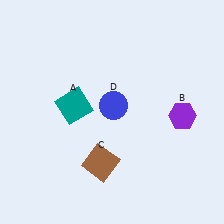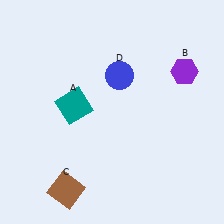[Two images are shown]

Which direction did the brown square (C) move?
The brown square (C) moved left.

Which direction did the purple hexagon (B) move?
The purple hexagon (B) moved up.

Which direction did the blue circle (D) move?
The blue circle (D) moved up.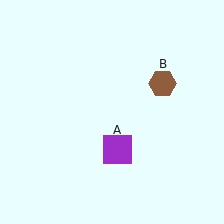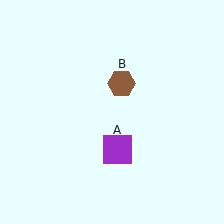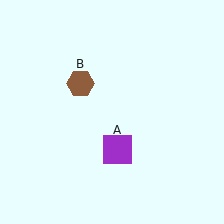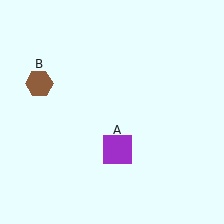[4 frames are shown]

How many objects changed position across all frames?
1 object changed position: brown hexagon (object B).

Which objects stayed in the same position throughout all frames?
Purple square (object A) remained stationary.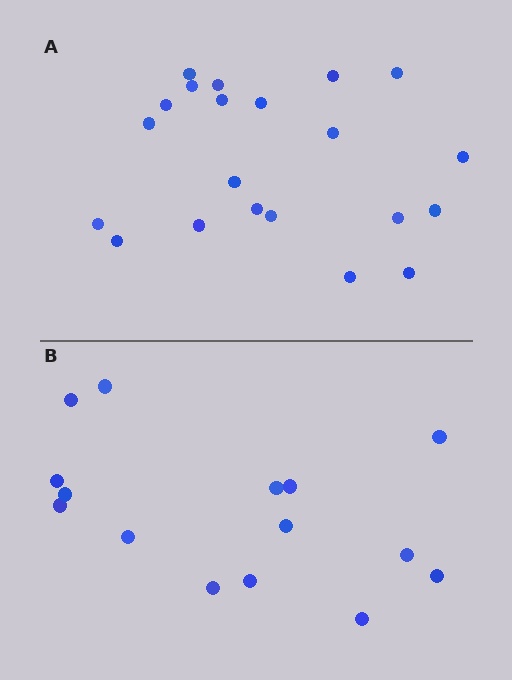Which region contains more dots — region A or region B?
Region A (the top region) has more dots.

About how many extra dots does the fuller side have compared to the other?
Region A has about 6 more dots than region B.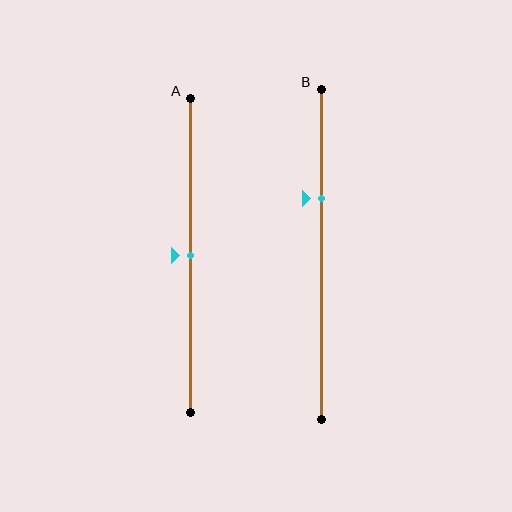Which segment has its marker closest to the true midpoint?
Segment A has its marker closest to the true midpoint.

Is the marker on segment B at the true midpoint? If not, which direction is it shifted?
No, the marker on segment B is shifted upward by about 17% of the segment length.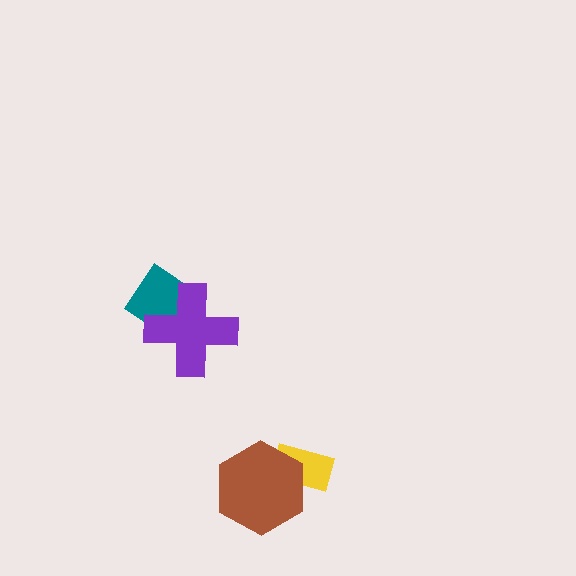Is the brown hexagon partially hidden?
No, no other shape covers it.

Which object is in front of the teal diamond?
The purple cross is in front of the teal diamond.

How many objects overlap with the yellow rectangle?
1 object overlaps with the yellow rectangle.